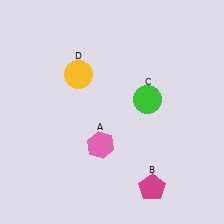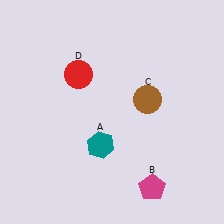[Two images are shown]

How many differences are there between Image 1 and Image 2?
There are 3 differences between the two images.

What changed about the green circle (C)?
In Image 1, C is green. In Image 2, it changed to brown.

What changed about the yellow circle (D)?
In Image 1, D is yellow. In Image 2, it changed to red.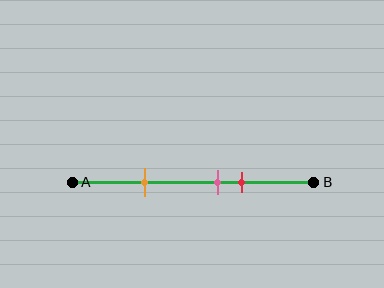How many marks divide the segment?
There are 3 marks dividing the segment.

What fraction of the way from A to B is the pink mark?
The pink mark is approximately 60% (0.6) of the way from A to B.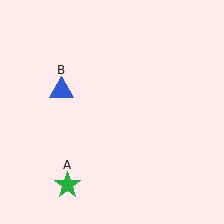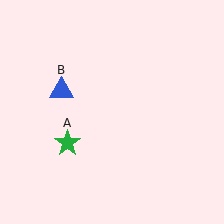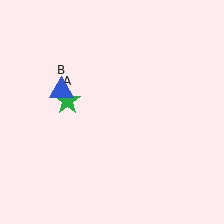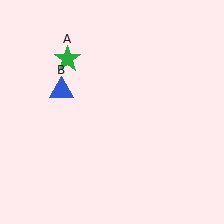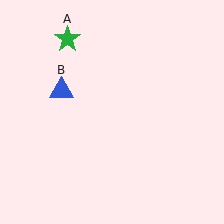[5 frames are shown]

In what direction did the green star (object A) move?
The green star (object A) moved up.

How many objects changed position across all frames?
1 object changed position: green star (object A).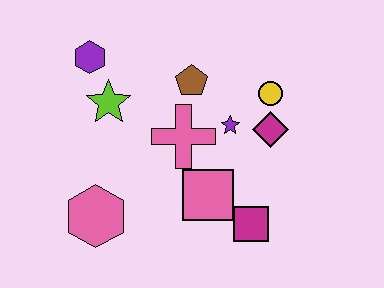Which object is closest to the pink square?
The magenta square is closest to the pink square.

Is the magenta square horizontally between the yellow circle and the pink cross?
Yes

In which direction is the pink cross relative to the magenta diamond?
The pink cross is to the left of the magenta diamond.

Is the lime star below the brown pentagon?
Yes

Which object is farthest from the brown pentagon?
The pink hexagon is farthest from the brown pentagon.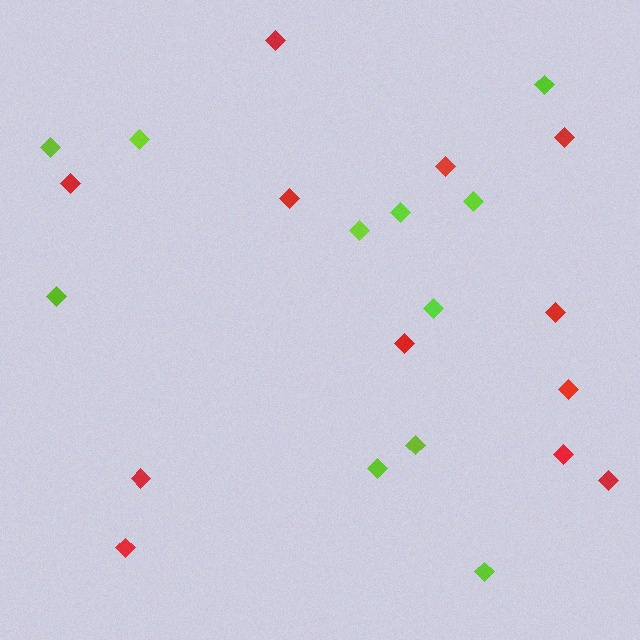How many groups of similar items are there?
There are 2 groups: one group of lime diamonds (11) and one group of red diamonds (12).